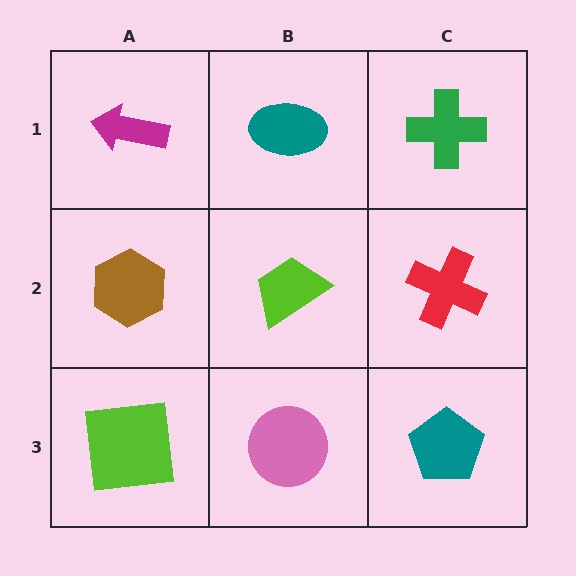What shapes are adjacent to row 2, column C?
A green cross (row 1, column C), a teal pentagon (row 3, column C), a lime trapezoid (row 2, column B).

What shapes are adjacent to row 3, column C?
A red cross (row 2, column C), a pink circle (row 3, column B).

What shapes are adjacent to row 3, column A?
A brown hexagon (row 2, column A), a pink circle (row 3, column B).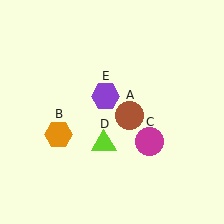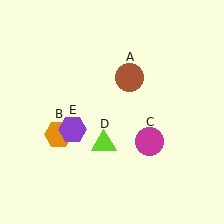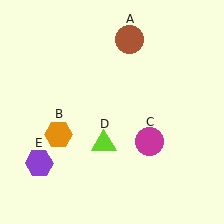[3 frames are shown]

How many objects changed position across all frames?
2 objects changed position: brown circle (object A), purple hexagon (object E).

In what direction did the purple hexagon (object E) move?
The purple hexagon (object E) moved down and to the left.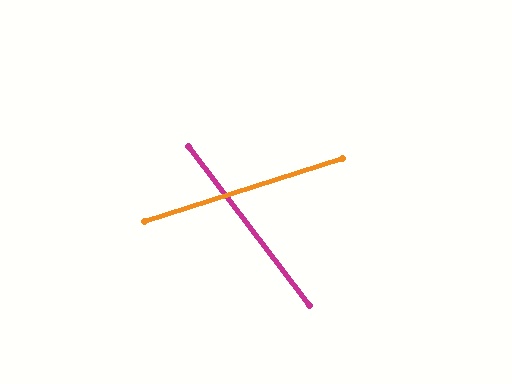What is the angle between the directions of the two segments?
Approximately 70 degrees.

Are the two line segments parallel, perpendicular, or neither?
Neither parallel nor perpendicular — they differ by about 70°.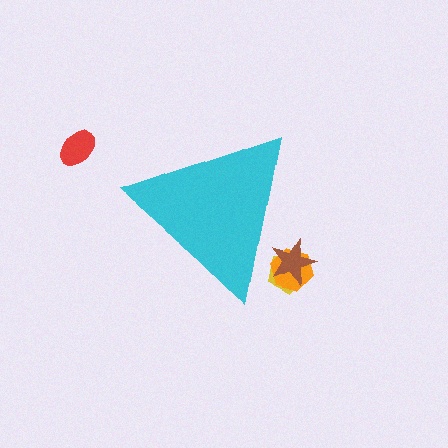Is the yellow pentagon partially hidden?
Yes, the yellow pentagon is partially hidden behind the cyan triangle.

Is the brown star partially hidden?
Yes, the brown star is partially hidden behind the cyan triangle.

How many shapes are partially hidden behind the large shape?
3 shapes are partially hidden.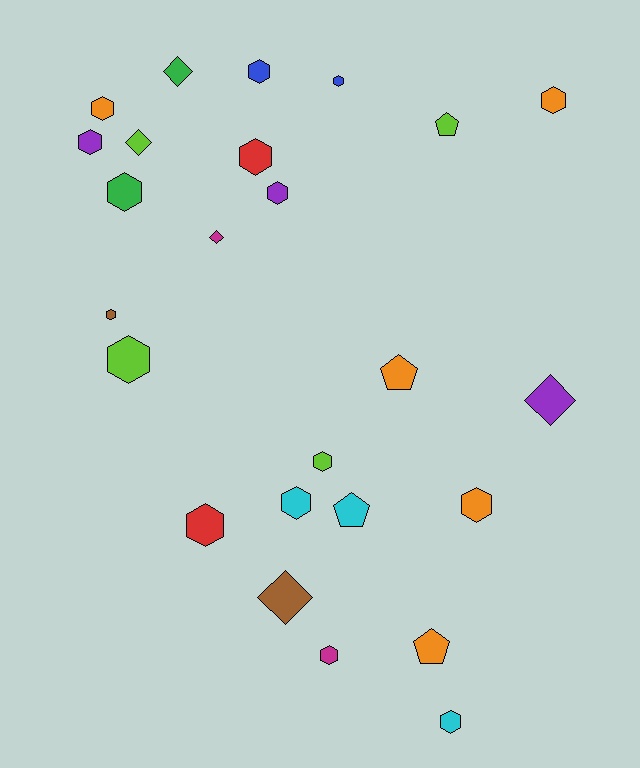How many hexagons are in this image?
There are 16 hexagons.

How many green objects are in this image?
There are 2 green objects.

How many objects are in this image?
There are 25 objects.